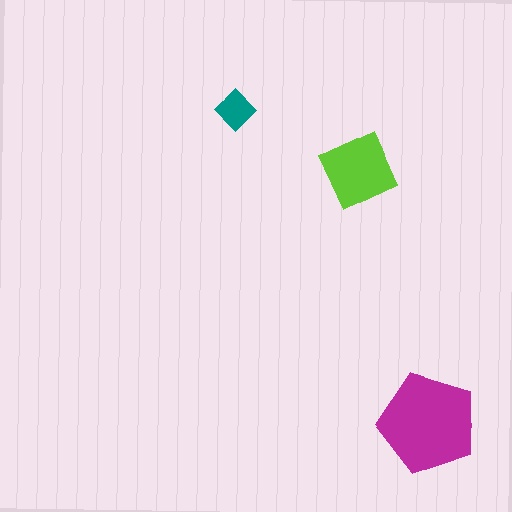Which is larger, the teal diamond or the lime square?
The lime square.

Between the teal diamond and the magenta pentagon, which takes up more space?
The magenta pentagon.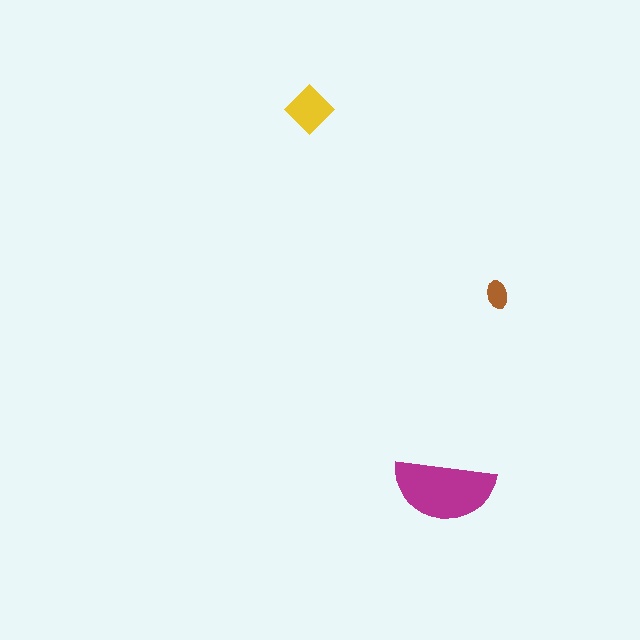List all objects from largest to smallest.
The magenta semicircle, the yellow diamond, the brown ellipse.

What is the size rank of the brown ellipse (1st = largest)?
3rd.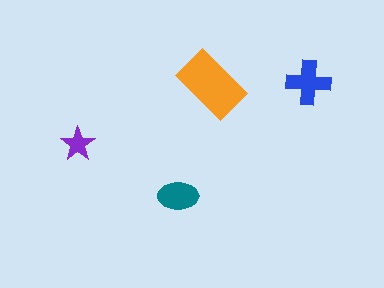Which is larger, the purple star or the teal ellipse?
The teal ellipse.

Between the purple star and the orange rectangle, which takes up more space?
The orange rectangle.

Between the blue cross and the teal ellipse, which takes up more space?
The blue cross.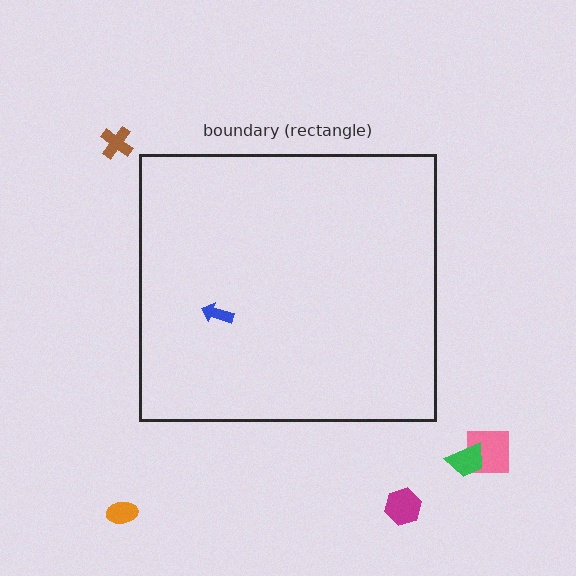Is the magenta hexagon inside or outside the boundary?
Outside.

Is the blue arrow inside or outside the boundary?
Inside.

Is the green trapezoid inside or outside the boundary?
Outside.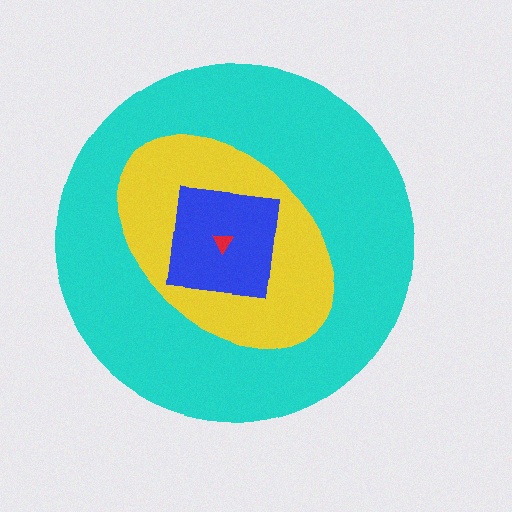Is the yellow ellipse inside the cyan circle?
Yes.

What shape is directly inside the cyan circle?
The yellow ellipse.